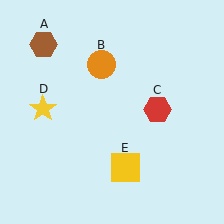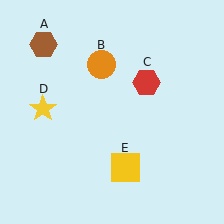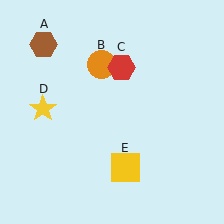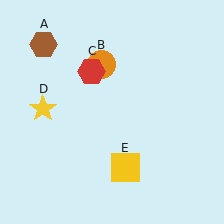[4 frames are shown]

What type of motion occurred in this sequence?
The red hexagon (object C) rotated counterclockwise around the center of the scene.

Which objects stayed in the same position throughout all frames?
Brown hexagon (object A) and orange circle (object B) and yellow star (object D) and yellow square (object E) remained stationary.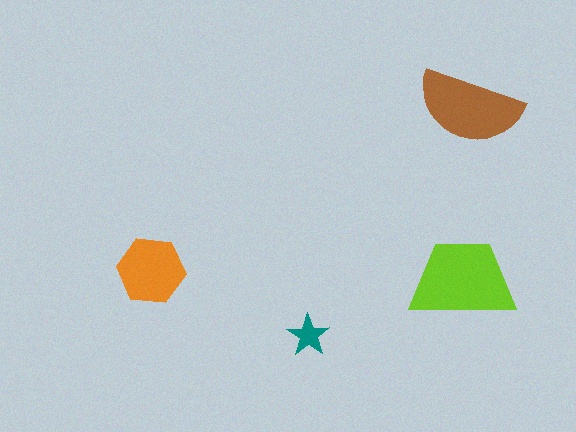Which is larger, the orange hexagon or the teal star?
The orange hexagon.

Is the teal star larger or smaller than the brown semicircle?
Smaller.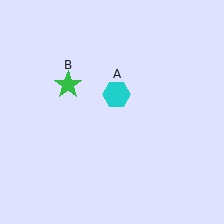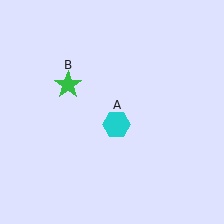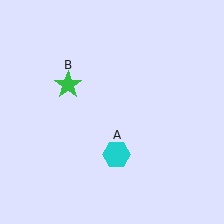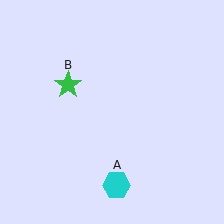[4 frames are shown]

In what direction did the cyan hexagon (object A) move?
The cyan hexagon (object A) moved down.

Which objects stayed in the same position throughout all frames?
Green star (object B) remained stationary.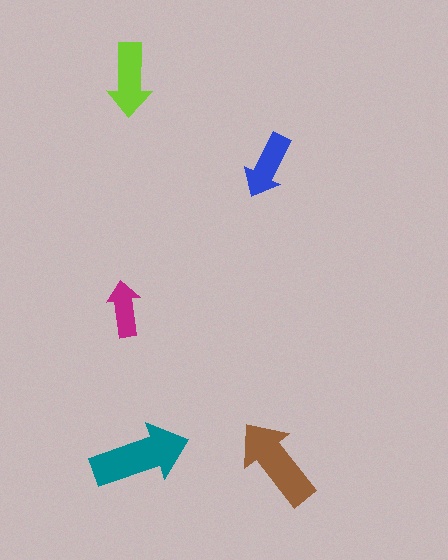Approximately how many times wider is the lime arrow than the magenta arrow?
About 1.5 times wider.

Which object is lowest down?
The brown arrow is bottommost.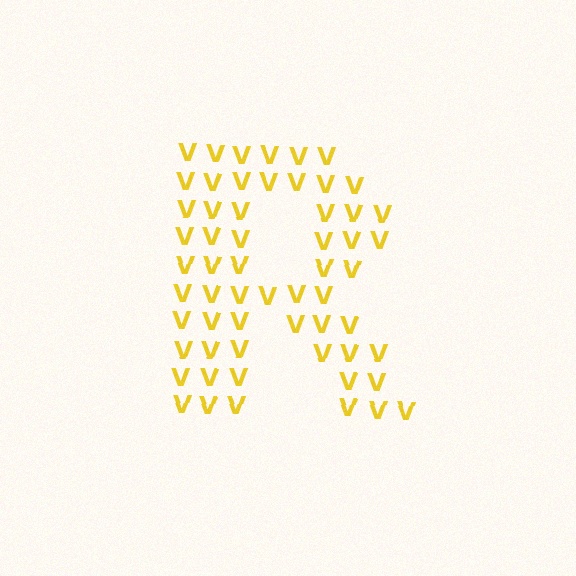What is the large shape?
The large shape is the letter R.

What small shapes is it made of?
It is made of small letter V's.